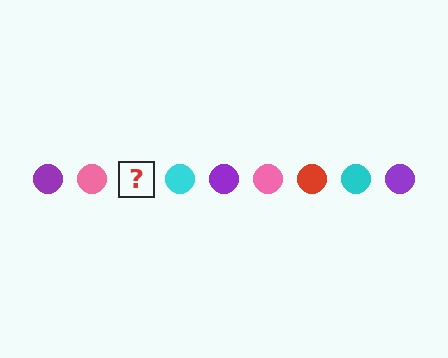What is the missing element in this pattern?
The missing element is a red circle.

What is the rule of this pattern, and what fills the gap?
The rule is that the pattern cycles through purple, pink, red, cyan circles. The gap should be filled with a red circle.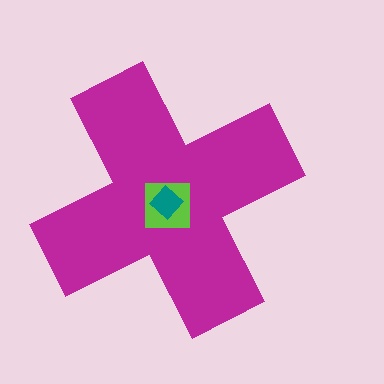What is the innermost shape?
The teal diamond.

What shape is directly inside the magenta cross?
The lime square.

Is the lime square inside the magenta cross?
Yes.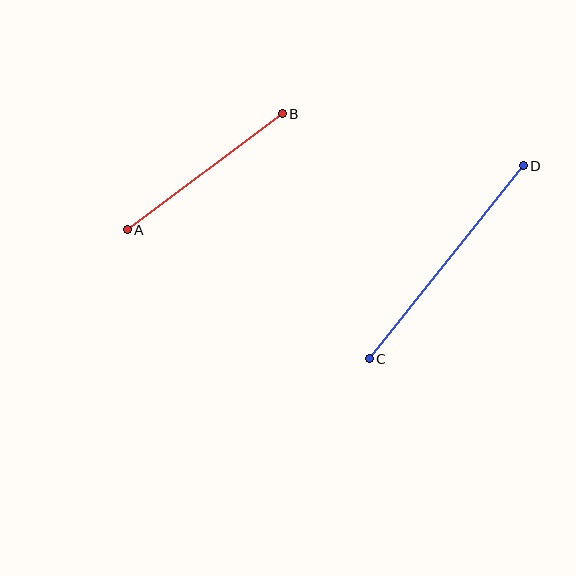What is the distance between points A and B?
The distance is approximately 193 pixels.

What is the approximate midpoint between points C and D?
The midpoint is at approximately (446, 262) pixels.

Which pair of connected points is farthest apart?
Points C and D are farthest apart.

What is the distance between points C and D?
The distance is approximately 247 pixels.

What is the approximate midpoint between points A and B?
The midpoint is at approximately (205, 172) pixels.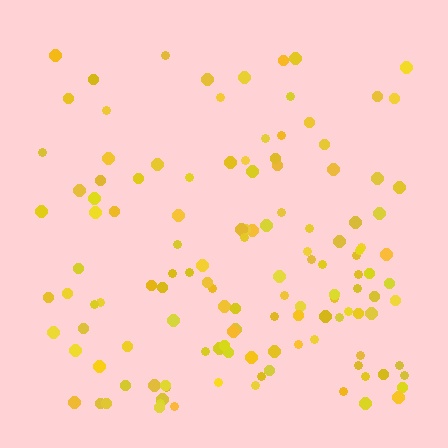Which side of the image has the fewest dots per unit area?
The top.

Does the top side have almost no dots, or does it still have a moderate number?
Still a moderate number, just noticeably fewer than the bottom.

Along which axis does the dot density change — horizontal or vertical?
Vertical.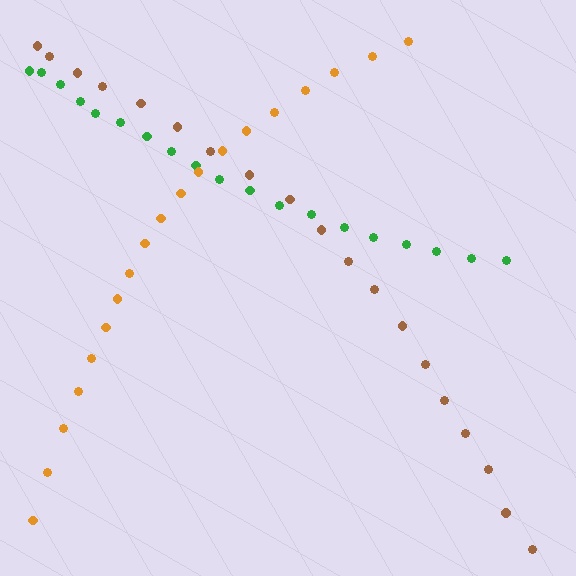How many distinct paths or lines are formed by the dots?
There are 3 distinct paths.